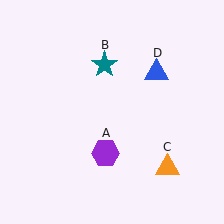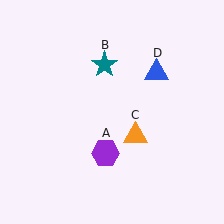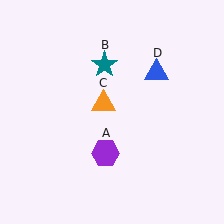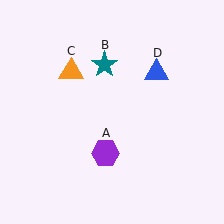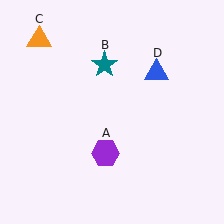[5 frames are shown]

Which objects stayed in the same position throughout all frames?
Purple hexagon (object A) and teal star (object B) and blue triangle (object D) remained stationary.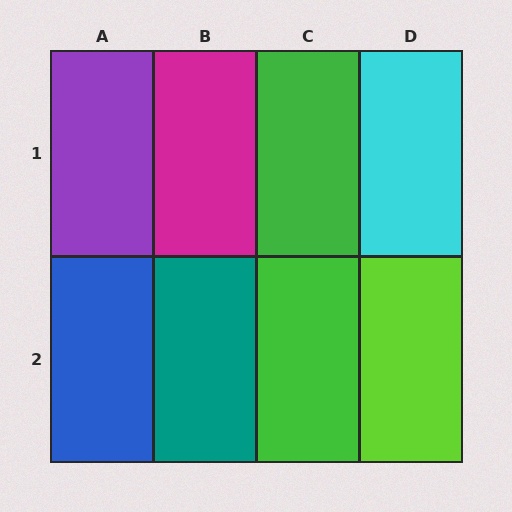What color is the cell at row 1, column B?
Magenta.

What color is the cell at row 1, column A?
Purple.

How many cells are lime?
1 cell is lime.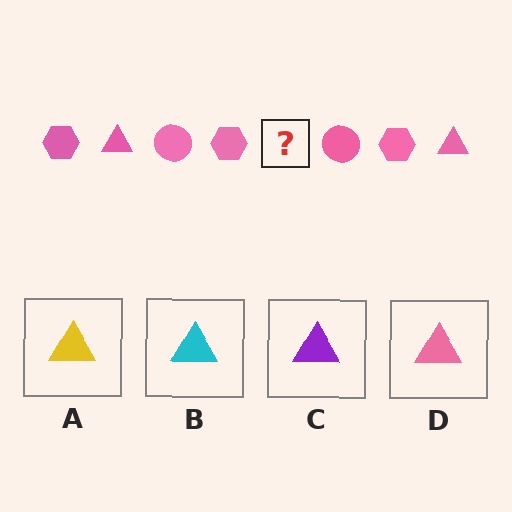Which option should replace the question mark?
Option D.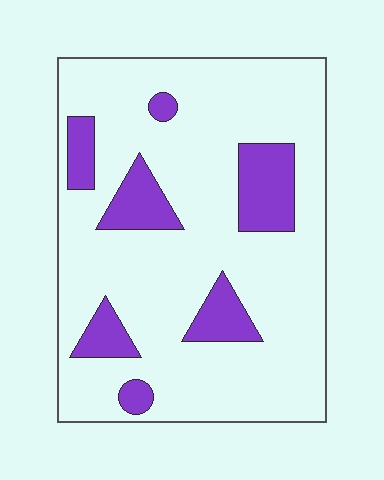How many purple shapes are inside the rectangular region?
7.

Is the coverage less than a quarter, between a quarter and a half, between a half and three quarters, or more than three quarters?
Less than a quarter.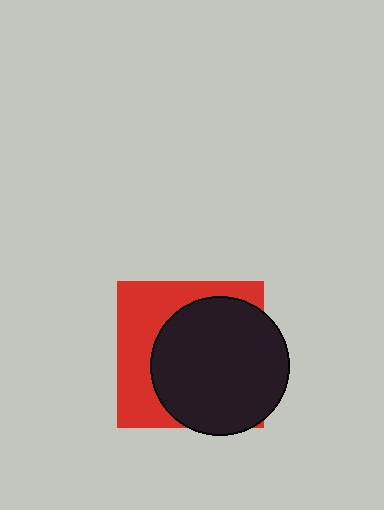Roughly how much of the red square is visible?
A small part of it is visible (roughly 39%).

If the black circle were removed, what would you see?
You would see the complete red square.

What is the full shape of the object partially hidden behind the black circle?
The partially hidden object is a red square.